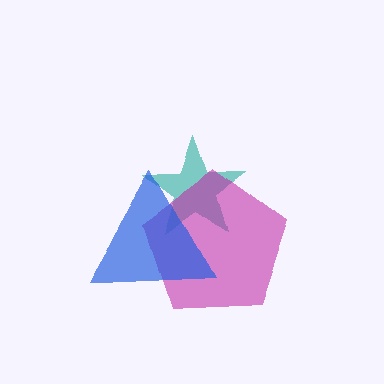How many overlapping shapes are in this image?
There are 3 overlapping shapes in the image.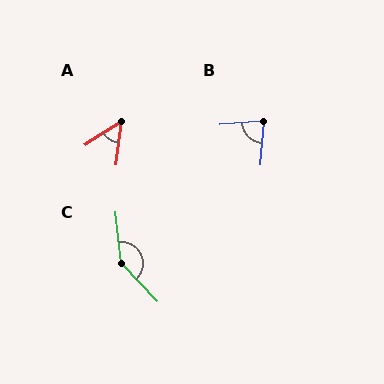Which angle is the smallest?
A, at approximately 50 degrees.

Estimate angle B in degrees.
Approximately 81 degrees.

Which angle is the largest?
C, at approximately 142 degrees.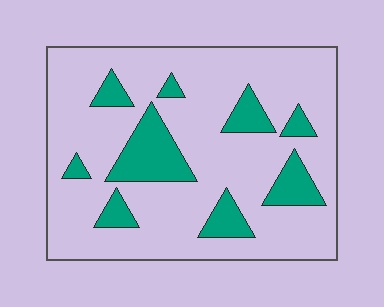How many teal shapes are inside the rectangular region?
9.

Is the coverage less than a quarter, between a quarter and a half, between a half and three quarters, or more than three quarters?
Less than a quarter.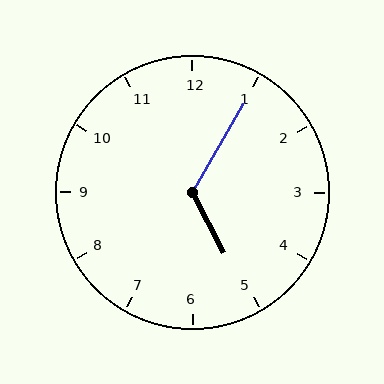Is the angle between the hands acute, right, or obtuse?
It is obtuse.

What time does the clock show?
5:05.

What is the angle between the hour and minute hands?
Approximately 122 degrees.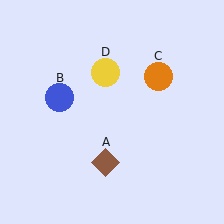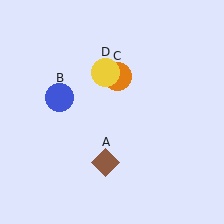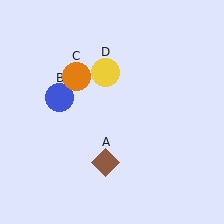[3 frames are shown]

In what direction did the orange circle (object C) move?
The orange circle (object C) moved left.